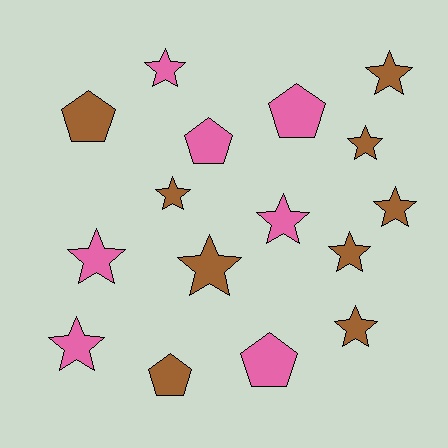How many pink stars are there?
There are 4 pink stars.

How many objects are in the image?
There are 16 objects.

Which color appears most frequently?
Brown, with 9 objects.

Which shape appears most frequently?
Star, with 11 objects.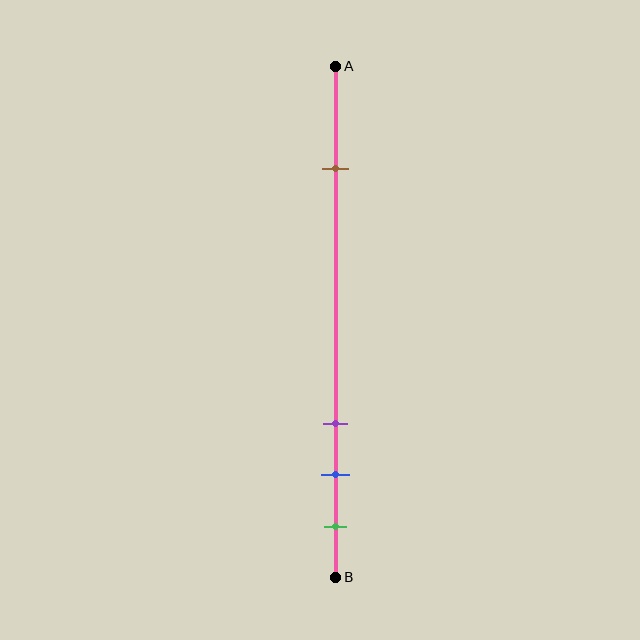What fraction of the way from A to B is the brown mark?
The brown mark is approximately 20% (0.2) of the way from A to B.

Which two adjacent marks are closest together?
The blue and green marks are the closest adjacent pair.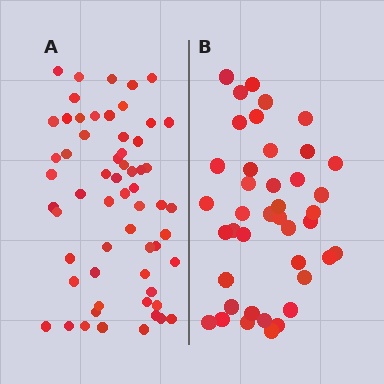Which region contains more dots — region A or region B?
Region A (the left region) has more dots.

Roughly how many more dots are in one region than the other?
Region A has approximately 20 more dots than region B.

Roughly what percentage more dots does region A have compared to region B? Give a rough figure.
About 45% more.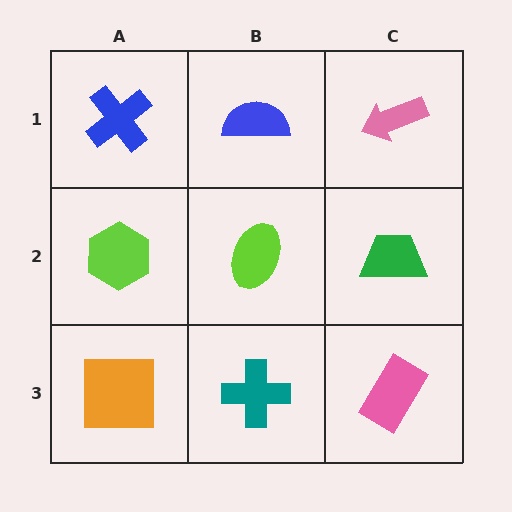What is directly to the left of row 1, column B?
A blue cross.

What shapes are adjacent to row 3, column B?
A lime ellipse (row 2, column B), an orange square (row 3, column A), a pink rectangle (row 3, column C).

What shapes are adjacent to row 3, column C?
A green trapezoid (row 2, column C), a teal cross (row 3, column B).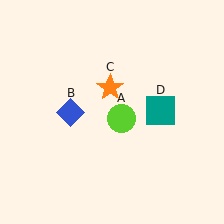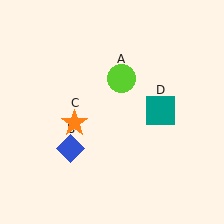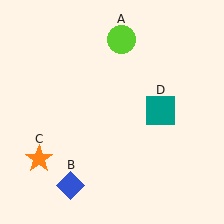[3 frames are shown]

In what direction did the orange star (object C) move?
The orange star (object C) moved down and to the left.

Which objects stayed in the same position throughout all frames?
Teal square (object D) remained stationary.